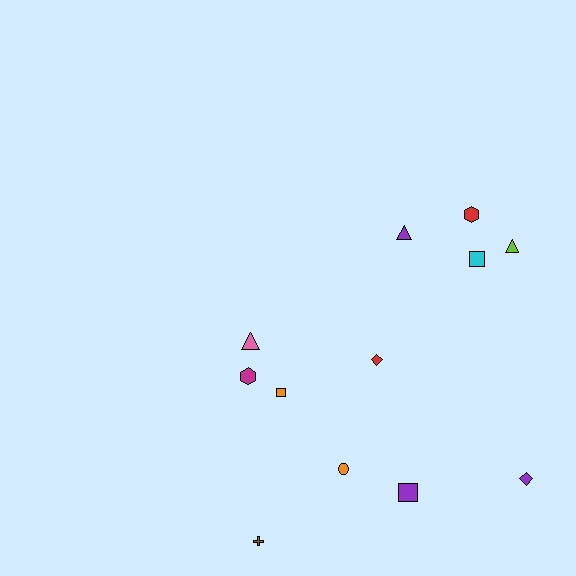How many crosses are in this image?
There is 1 cross.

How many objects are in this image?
There are 12 objects.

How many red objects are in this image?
There are 2 red objects.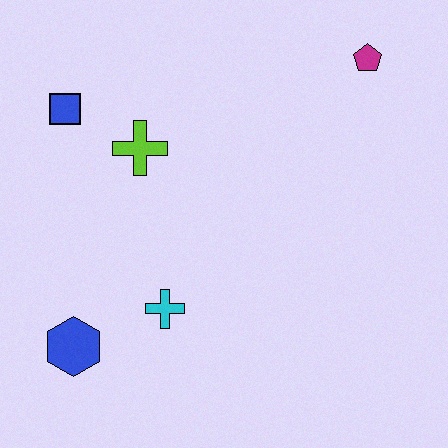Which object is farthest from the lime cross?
The magenta pentagon is farthest from the lime cross.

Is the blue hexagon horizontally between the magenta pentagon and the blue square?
Yes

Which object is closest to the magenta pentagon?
The lime cross is closest to the magenta pentagon.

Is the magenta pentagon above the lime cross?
Yes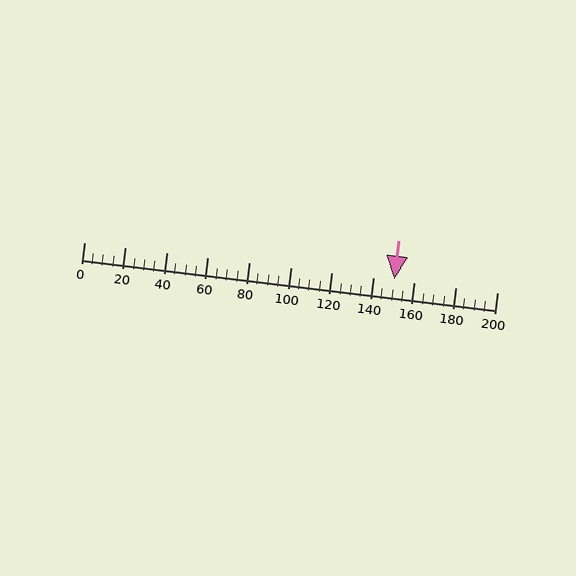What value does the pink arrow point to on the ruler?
The pink arrow points to approximately 150.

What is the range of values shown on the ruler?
The ruler shows values from 0 to 200.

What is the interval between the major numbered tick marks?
The major tick marks are spaced 20 units apart.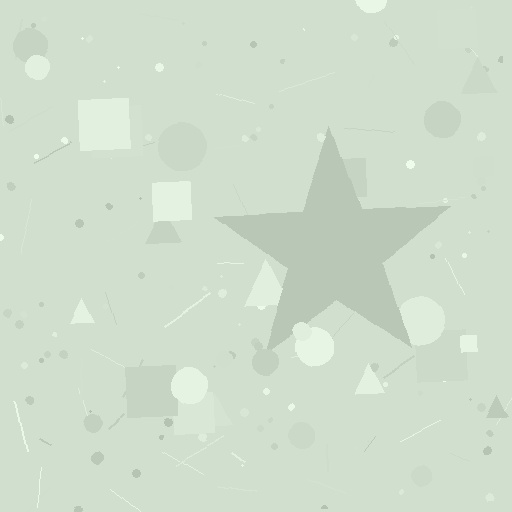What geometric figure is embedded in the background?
A star is embedded in the background.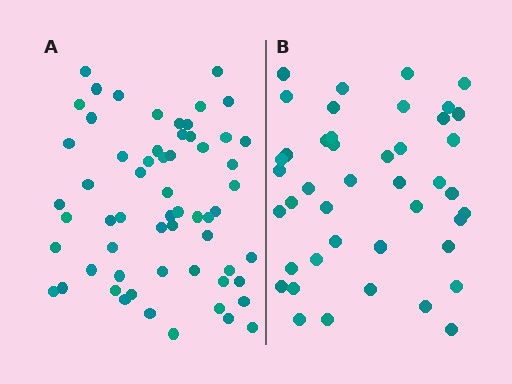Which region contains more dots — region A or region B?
Region A (the left region) has more dots.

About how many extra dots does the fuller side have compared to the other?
Region A has approximately 15 more dots than region B.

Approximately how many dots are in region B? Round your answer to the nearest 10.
About 40 dots. (The exact count is 43, which rounds to 40.)